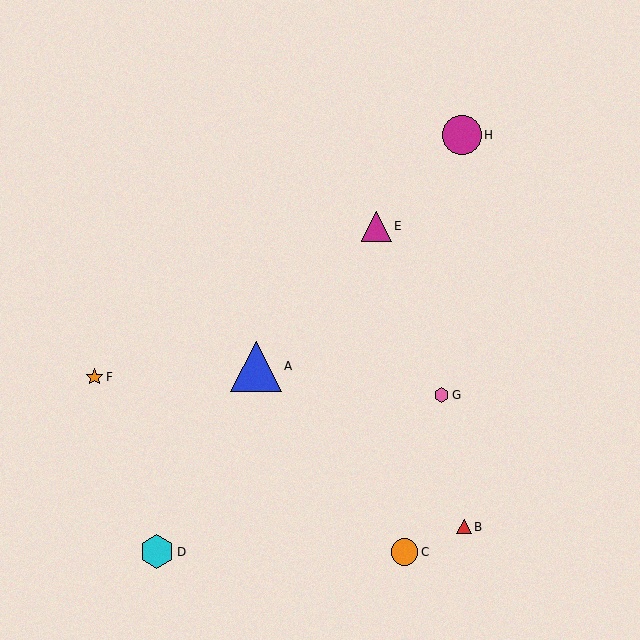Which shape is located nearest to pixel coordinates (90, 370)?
The orange star (labeled F) at (94, 377) is nearest to that location.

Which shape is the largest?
The blue triangle (labeled A) is the largest.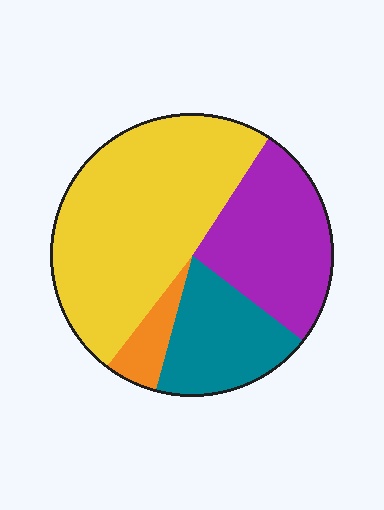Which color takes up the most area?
Yellow, at roughly 50%.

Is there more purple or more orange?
Purple.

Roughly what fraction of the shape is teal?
Teal covers 19% of the shape.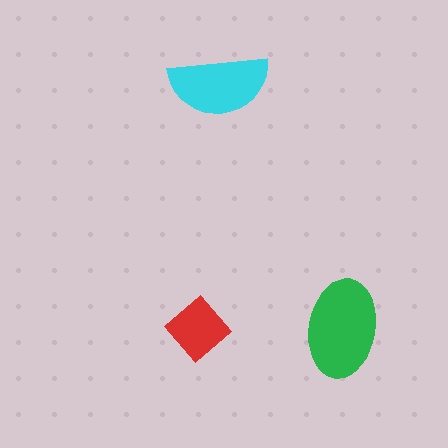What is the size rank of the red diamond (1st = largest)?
3rd.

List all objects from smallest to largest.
The red diamond, the cyan semicircle, the green ellipse.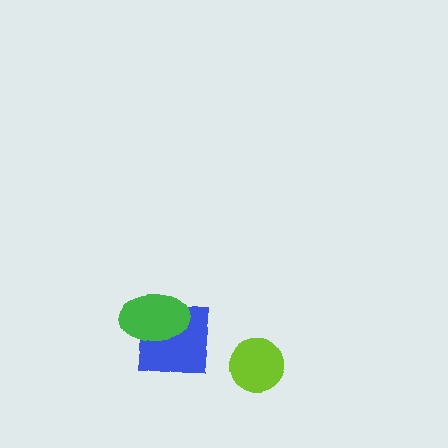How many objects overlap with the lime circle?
0 objects overlap with the lime circle.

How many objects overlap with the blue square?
1 object overlaps with the blue square.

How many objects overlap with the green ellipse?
1 object overlaps with the green ellipse.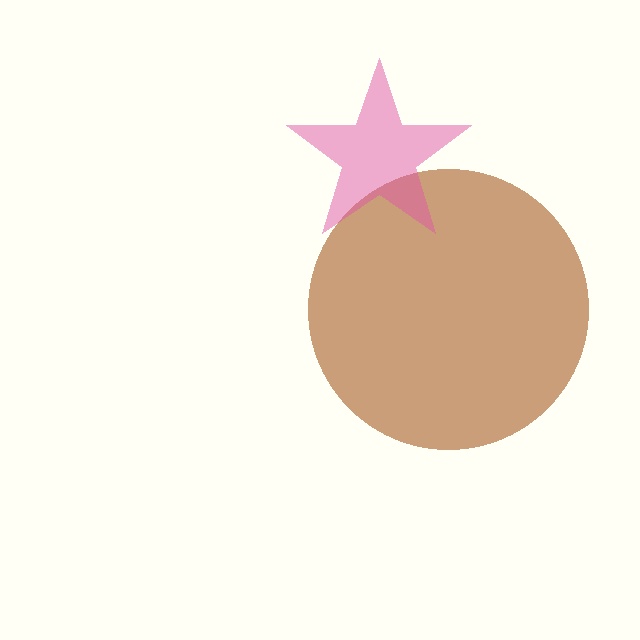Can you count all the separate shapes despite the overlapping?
Yes, there are 2 separate shapes.